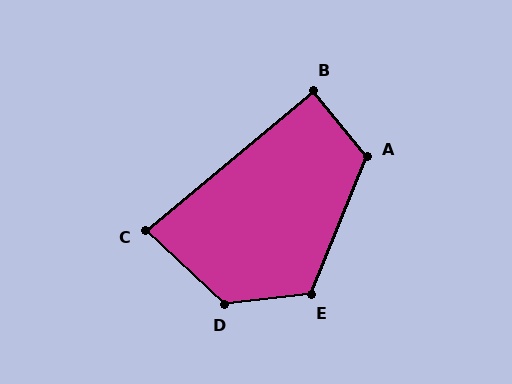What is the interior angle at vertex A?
Approximately 119 degrees (obtuse).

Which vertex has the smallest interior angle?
C, at approximately 83 degrees.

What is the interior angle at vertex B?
Approximately 89 degrees (approximately right).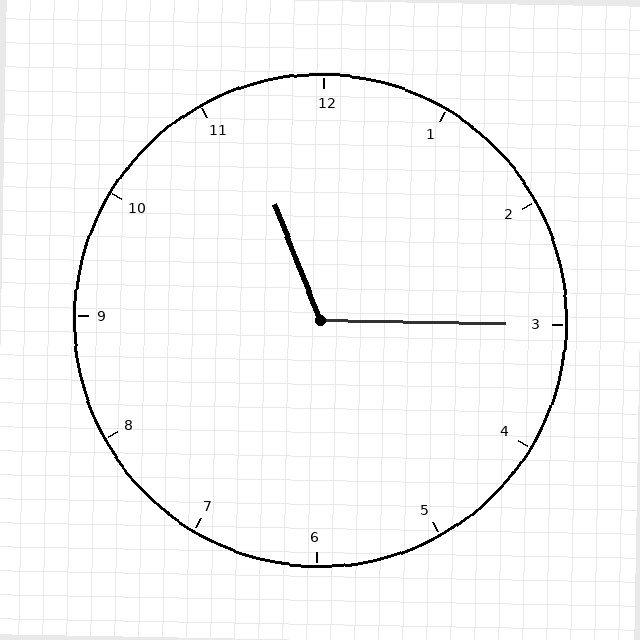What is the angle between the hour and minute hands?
Approximately 112 degrees.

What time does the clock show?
11:15.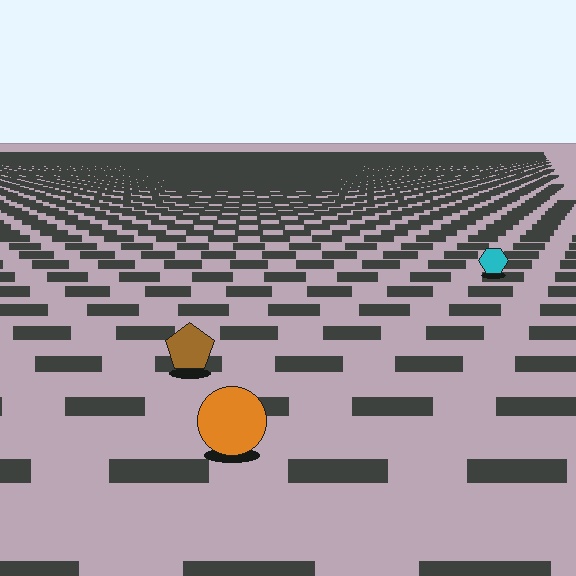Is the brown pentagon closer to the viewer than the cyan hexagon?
Yes. The brown pentagon is closer — you can tell from the texture gradient: the ground texture is coarser near it.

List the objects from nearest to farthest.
From nearest to farthest: the orange circle, the brown pentagon, the cyan hexagon.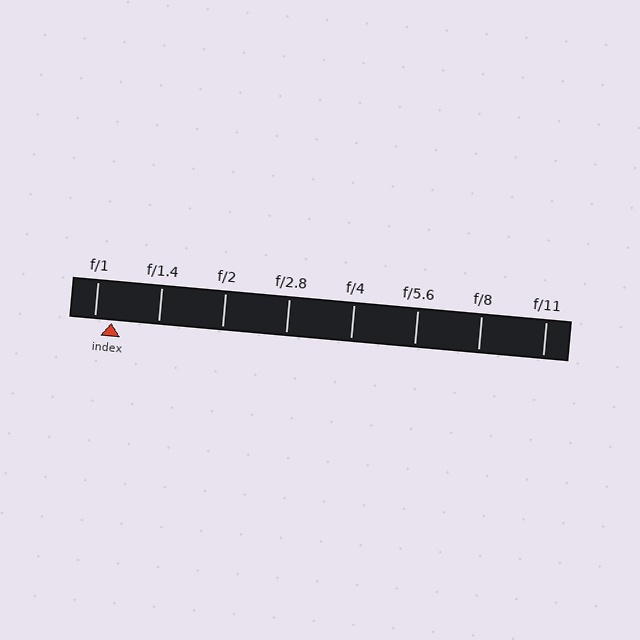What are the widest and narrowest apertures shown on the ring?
The widest aperture shown is f/1 and the narrowest is f/11.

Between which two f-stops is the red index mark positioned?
The index mark is between f/1 and f/1.4.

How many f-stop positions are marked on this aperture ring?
There are 8 f-stop positions marked.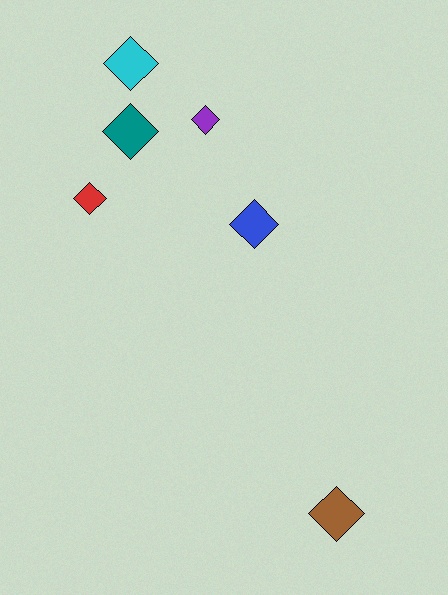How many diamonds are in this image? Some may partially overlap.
There are 6 diamonds.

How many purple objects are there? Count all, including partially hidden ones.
There is 1 purple object.